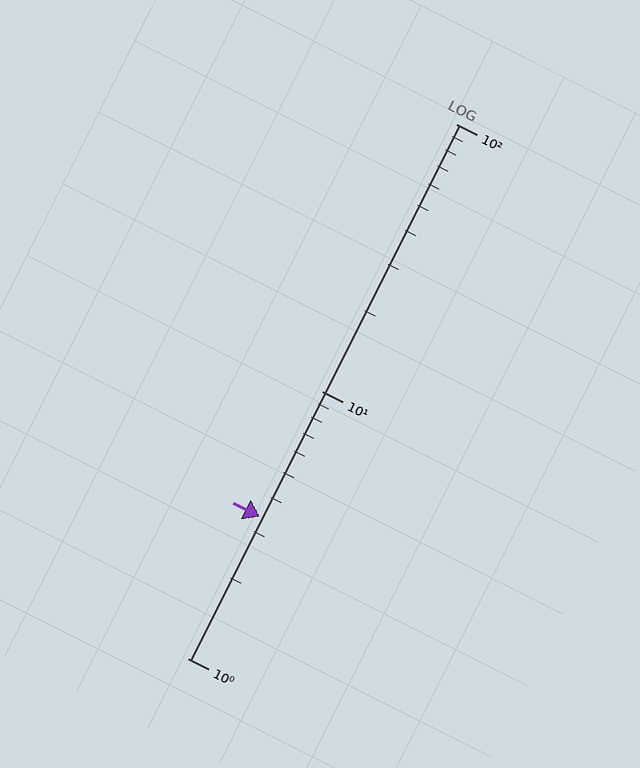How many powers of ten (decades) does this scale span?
The scale spans 2 decades, from 1 to 100.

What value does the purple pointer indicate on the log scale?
The pointer indicates approximately 3.4.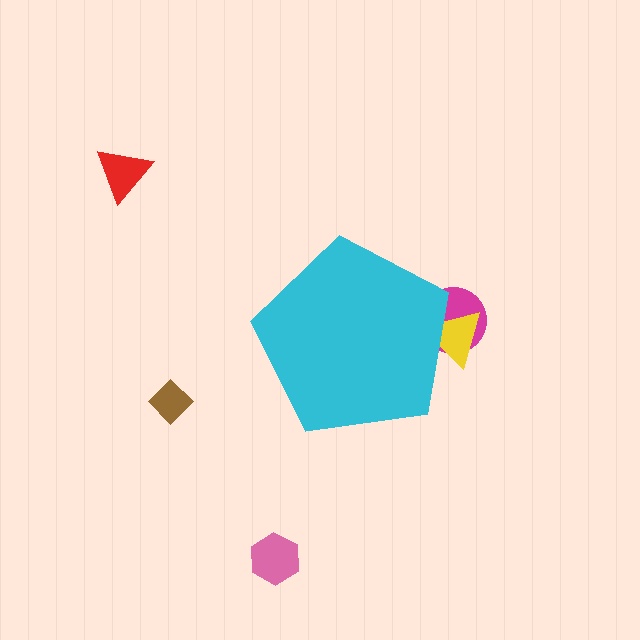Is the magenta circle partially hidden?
Yes, the magenta circle is partially hidden behind the cyan pentagon.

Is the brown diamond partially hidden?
No, the brown diamond is fully visible.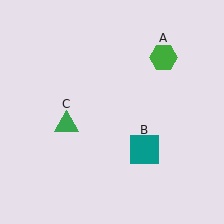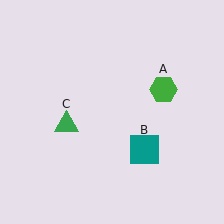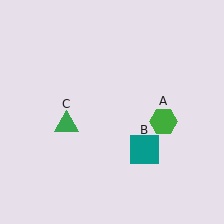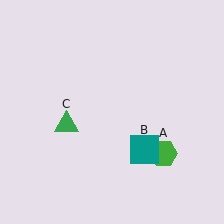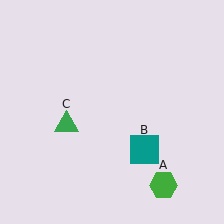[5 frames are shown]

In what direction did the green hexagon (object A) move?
The green hexagon (object A) moved down.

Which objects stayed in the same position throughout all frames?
Teal square (object B) and green triangle (object C) remained stationary.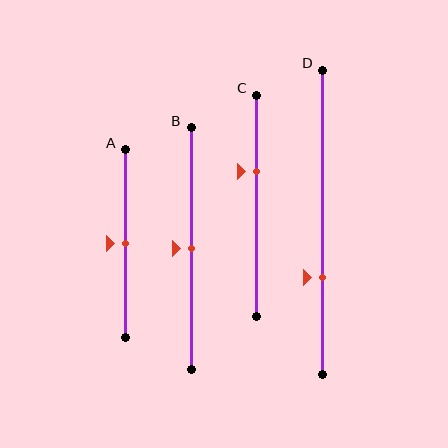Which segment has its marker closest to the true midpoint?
Segment A has its marker closest to the true midpoint.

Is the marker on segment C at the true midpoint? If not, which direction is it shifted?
No, the marker on segment C is shifted upward by about 16% of the segment length.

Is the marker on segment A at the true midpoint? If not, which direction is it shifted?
Yes, the marker on segment A is at the true midpoint.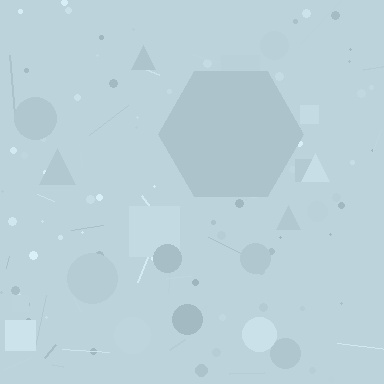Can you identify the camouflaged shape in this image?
The camouflaged shape is a hexagon.